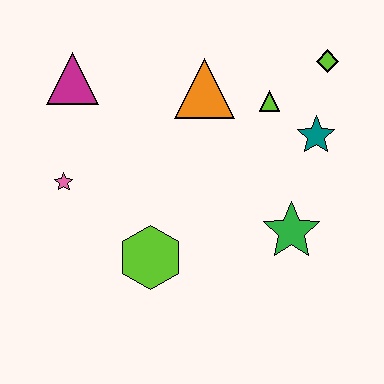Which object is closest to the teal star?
The lime triangle is closest to the teal star.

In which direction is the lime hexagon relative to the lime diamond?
The lime hexagon is below the lime diamond.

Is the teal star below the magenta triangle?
Yes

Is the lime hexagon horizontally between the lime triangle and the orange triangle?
No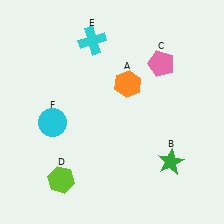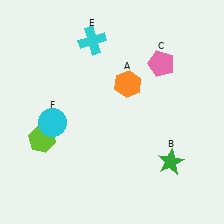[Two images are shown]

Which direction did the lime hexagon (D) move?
The lime hexagon (D) moved up.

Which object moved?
The lime hexagon (D) moved up.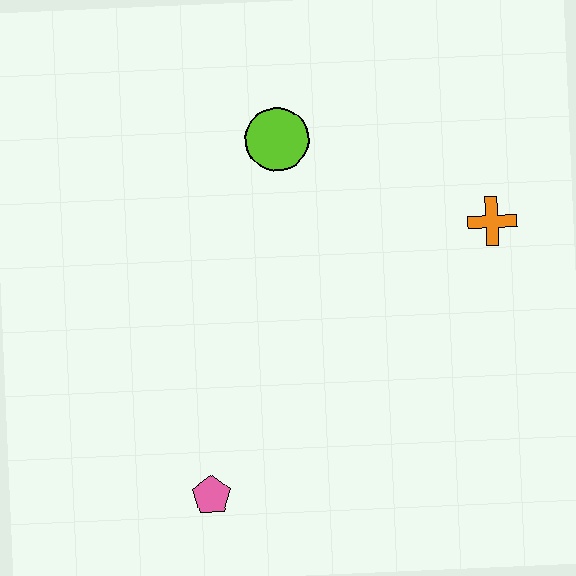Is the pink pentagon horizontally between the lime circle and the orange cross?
No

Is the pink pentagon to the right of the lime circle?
No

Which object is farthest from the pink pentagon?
The orange cross is farthest from the pink pentagon.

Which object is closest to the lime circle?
The orange cross is closest to the lime circle.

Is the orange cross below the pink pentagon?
No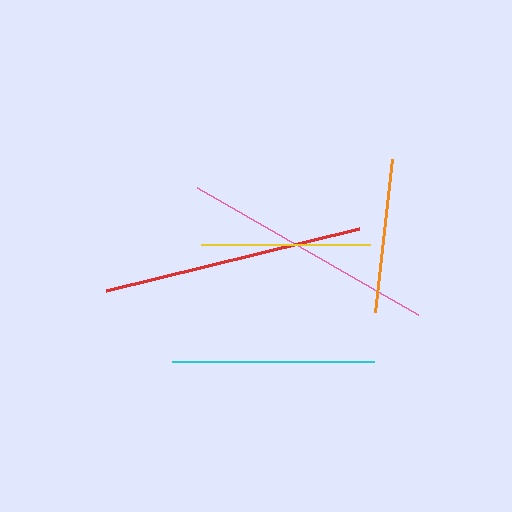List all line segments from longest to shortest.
From longest to shortest: red, pink, cyan, yellow, orange.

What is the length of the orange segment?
The orange segment is approximately 153 pixels long.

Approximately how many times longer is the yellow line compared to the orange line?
The yellow line is approximately 1.1 times the length of the orange line.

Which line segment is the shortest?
The orange line is the shortest at approximately 153 pixels.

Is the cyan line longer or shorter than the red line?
The red line is longer than the cyan line.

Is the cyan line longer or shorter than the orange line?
The cyan line is longer than the orange line.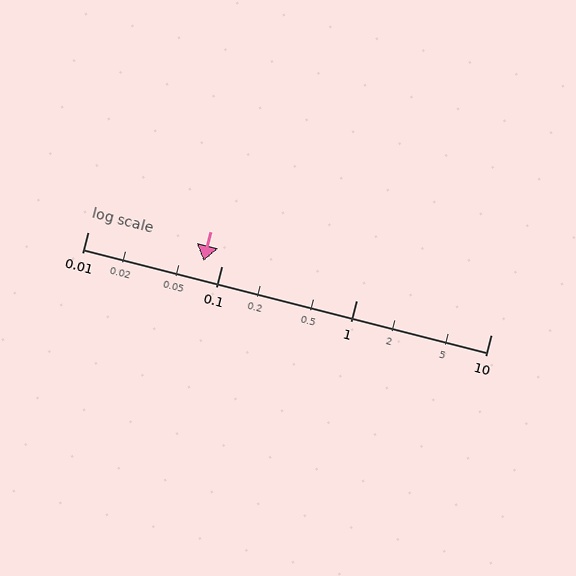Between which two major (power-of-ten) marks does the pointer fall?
The pointer is between 0.01 and 0.1.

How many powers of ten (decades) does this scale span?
The scale spans 3 decades, from 0.01 to 10.